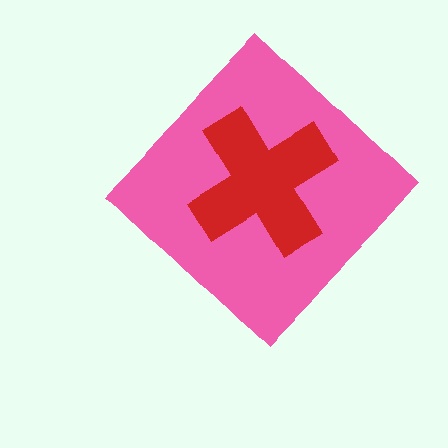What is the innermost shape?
The red cross.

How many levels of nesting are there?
2.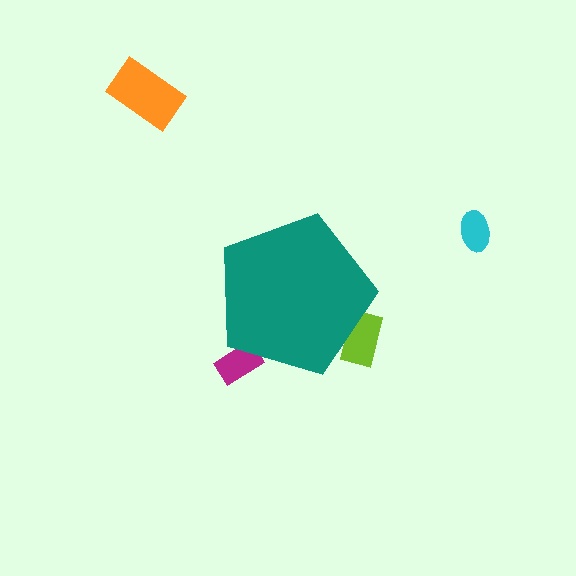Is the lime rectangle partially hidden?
Yes, the lime rectangle is partially hidden behind the teal pentagon.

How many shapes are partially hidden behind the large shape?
2 shapes are partially hidden.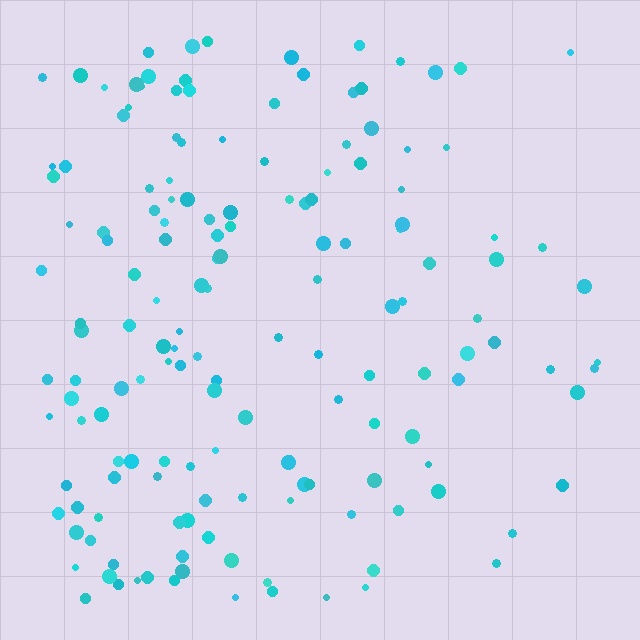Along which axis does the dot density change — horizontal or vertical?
Horizontal.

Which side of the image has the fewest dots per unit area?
The right.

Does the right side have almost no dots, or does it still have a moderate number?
Still a moderate number, just noticeably fewer than the left.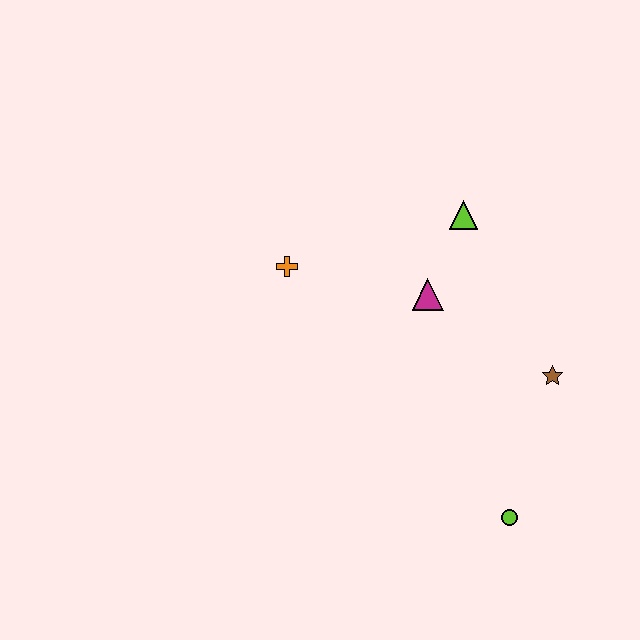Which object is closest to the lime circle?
The brown star is closest to the lime circle.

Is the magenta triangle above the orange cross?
No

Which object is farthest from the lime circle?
The orange cross is farthest from the lime circle.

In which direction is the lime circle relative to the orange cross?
The lime circle is below the orange cross.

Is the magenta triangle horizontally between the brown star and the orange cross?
Yes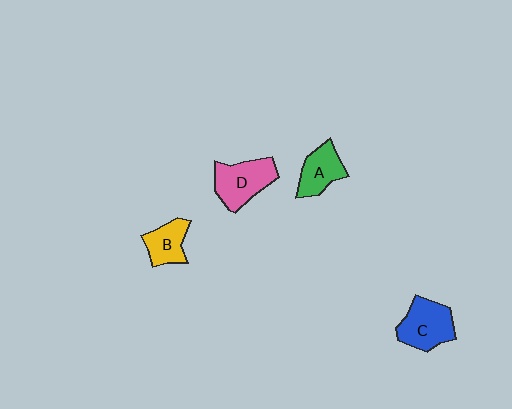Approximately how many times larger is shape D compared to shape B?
Approximately 1.5 times.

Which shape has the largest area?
Shape D (pink).